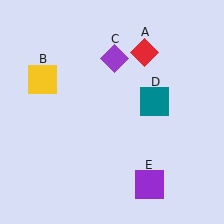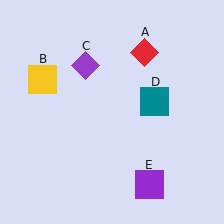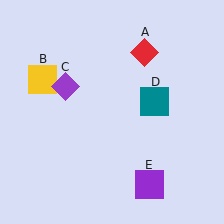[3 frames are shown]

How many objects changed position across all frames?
1 object changed position: purple diamond (object C).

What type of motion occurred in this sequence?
The purple diamond (object C) rotated counterclockwise around the center of the scene.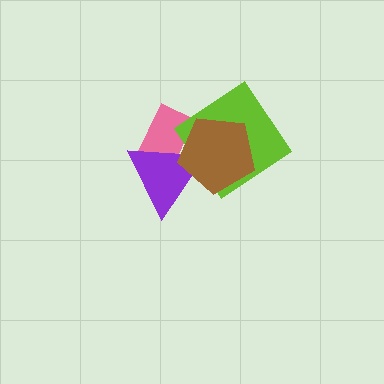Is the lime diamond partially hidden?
Yes, it is partially covered by another shape.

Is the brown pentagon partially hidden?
No, no other shape covers it.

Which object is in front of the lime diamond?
The brown pentagon is in front of the lime diamond.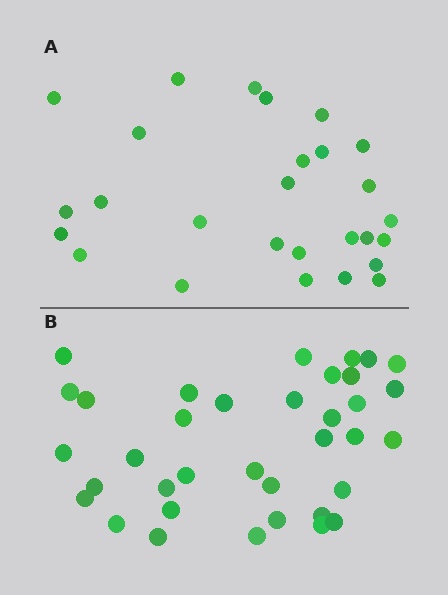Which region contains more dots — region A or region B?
Region B (the bottom region) has more dots.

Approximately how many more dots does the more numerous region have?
Region B has roughly 8 or so more dots than region A.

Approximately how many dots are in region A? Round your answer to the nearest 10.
About 30 dots. (The exact count is 27, which rounds to 30.)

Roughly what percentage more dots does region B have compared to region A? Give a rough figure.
About 35% more.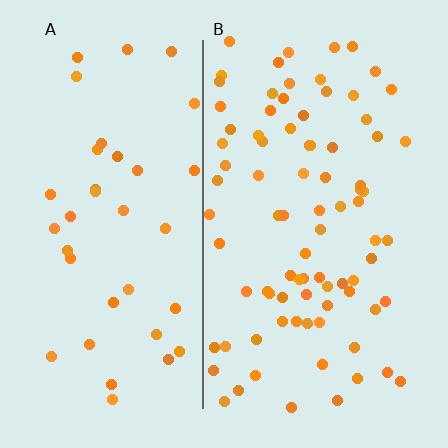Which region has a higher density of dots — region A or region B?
B (the right).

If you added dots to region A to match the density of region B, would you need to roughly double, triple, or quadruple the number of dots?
Approximately double.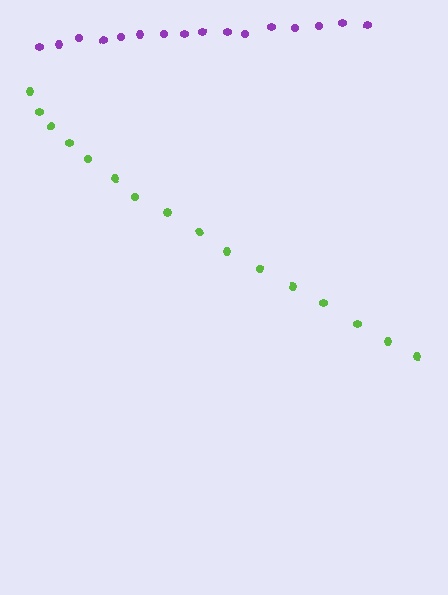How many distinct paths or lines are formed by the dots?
There are 2 distinct paths.